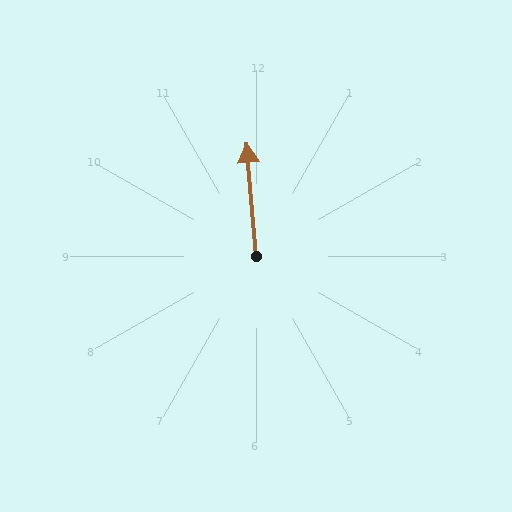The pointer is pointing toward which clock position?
Roughly 12 o'clock.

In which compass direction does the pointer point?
North.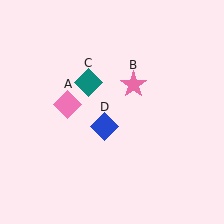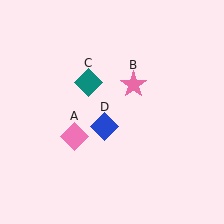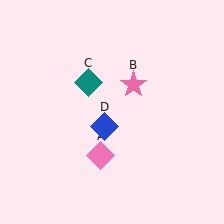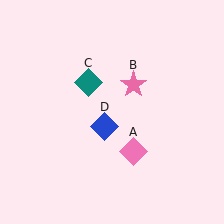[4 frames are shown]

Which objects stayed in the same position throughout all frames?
Pink star (object B) and teal diamond (object C) and blue diamond (object D) remained stationary.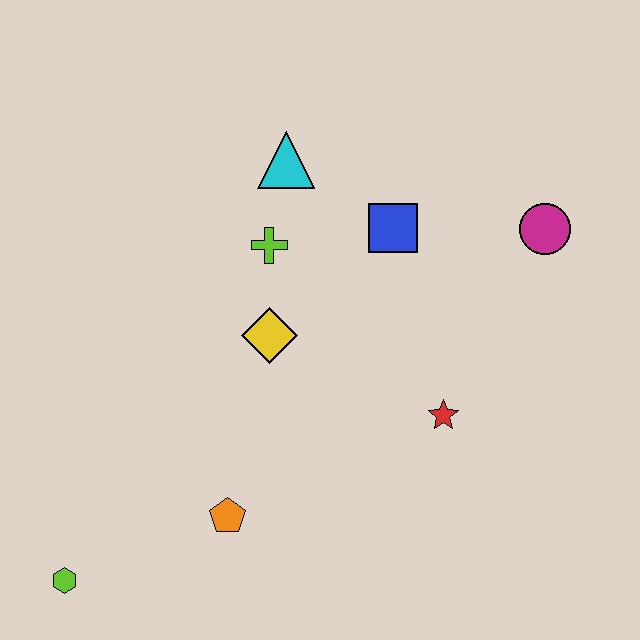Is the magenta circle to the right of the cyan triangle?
Yes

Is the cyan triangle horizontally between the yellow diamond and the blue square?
Yes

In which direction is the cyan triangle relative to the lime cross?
The cyan triangle is above the lime cross.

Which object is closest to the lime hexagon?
The orange pentagon is closest to the lime hexagon.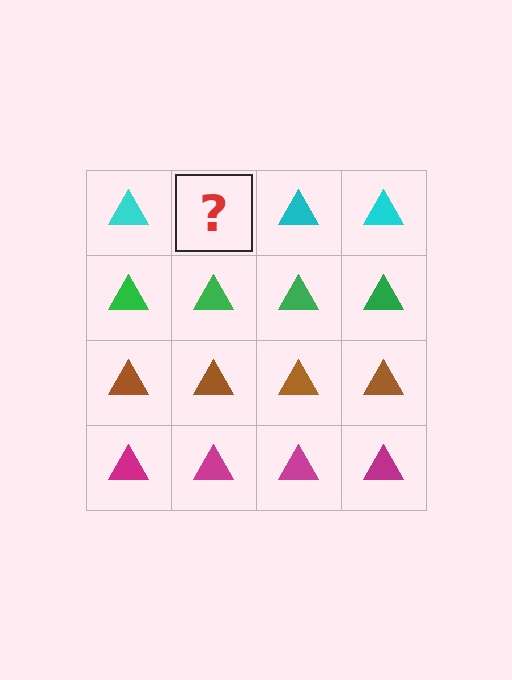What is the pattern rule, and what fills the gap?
The rule is that each row has a consistent color. The gap should be filled with a cyan triangle.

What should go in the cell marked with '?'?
The missing cell should contain a cyan triangle.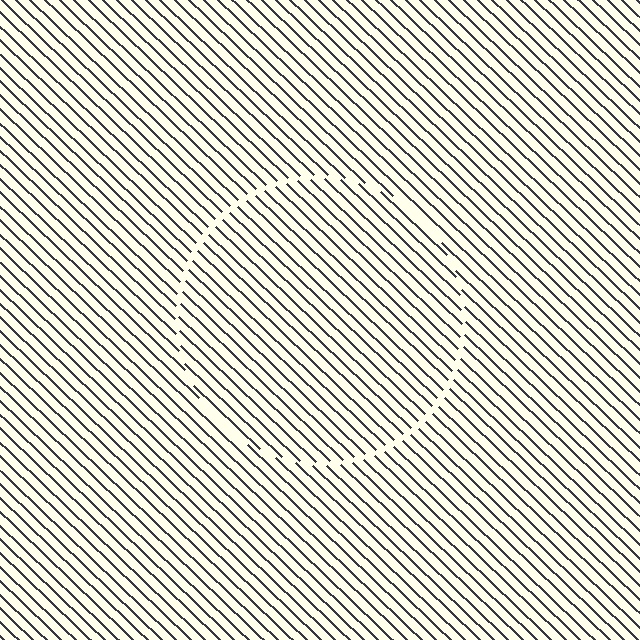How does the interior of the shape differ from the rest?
The interior of the shape contains the same grating, shifted by half a period — the contour is defined by the phase discontinuity where line-ends from the inner and outer gratings abut.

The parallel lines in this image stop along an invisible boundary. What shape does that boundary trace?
An illusory circle. The interior of the shape contains the same grating, shifted by half a period — the contour is defined by the phase discontinuity where line-ends from the inner and outer gratings abut.